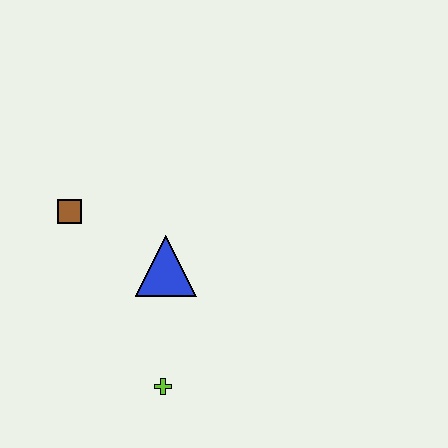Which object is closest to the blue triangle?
The brown square is closest to the blue triangle.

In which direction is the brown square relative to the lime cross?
The brown square is above the lime cross.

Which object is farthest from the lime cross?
The brown square is farthest from the lime cross.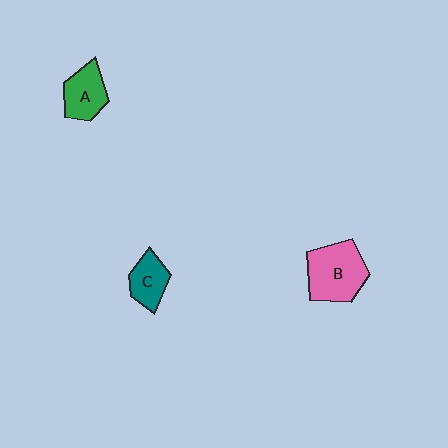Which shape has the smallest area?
Shape C (teal).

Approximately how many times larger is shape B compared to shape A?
Approximately 1.6 times.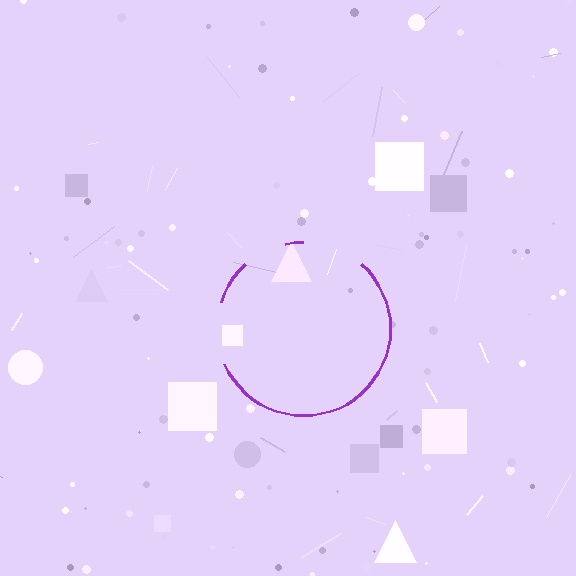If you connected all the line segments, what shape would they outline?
They would outline a circle.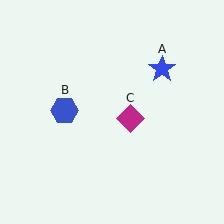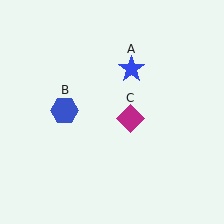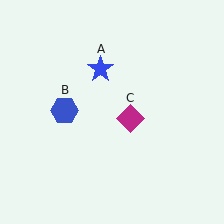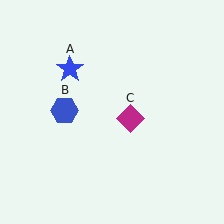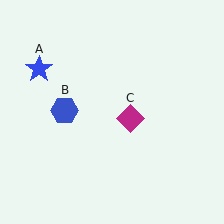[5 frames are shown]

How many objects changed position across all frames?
1 object changed position: blue star (object A).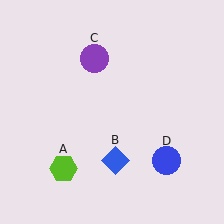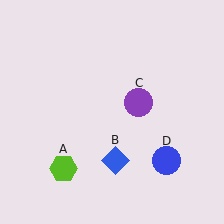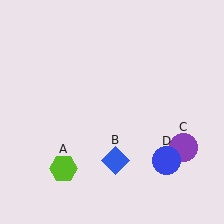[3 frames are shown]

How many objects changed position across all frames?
1 object changed position: purple circle (object C).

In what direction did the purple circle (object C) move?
The purple circle (object C) moved down and to the right.